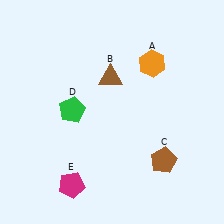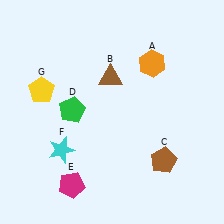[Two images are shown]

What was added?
A cyan star (F), a yellow pentagon (G) were added in Image 2.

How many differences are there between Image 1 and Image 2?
There are 2 differences between the two images.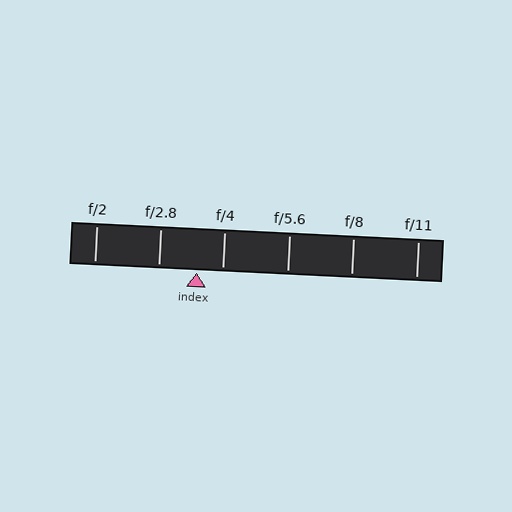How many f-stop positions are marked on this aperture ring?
There are 6 f-stop positions marked.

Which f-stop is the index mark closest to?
The index mark is closest to f/4.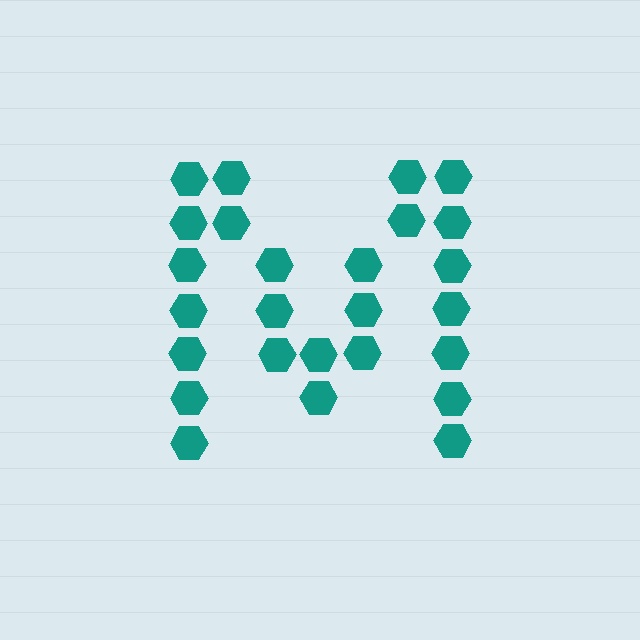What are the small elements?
The small elements are hexagons.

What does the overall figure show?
The overall figure shows the letter M.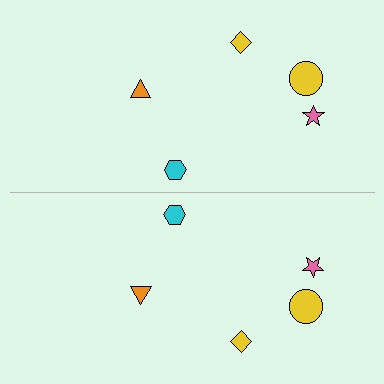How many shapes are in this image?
There are 10 shapes in this image.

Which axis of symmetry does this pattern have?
The pattern has a horizontal axis of symmetry running through the center of the image.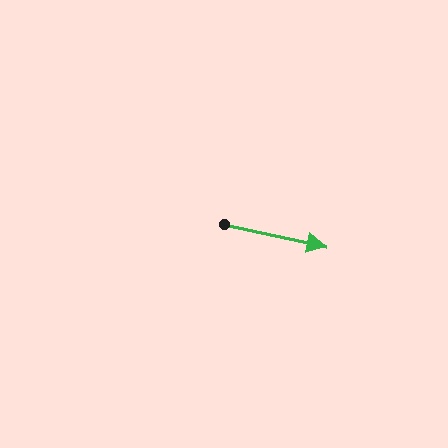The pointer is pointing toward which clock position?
Roughly 3 o'clock.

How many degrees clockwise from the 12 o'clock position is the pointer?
Approximately 103 degrees.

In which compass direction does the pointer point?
East.